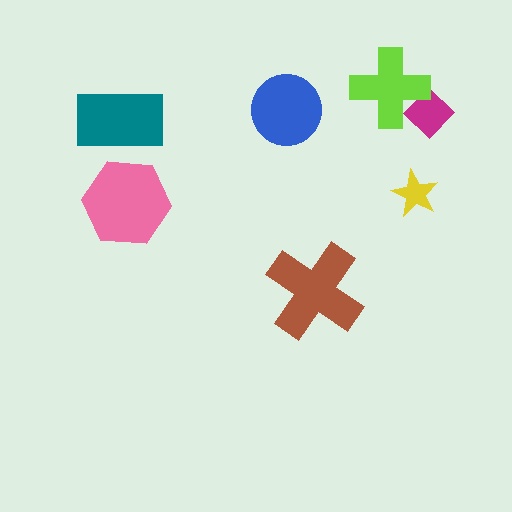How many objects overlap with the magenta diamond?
1 object overlaps with the magenta diamond.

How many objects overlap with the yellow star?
0 objects overlap with the yellow star.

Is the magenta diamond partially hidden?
Yes, it is partially covered by another shape.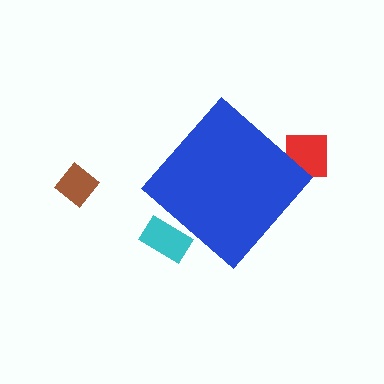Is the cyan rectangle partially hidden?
Yes, the cyan rectangle is partially hidden behind the blue diamond.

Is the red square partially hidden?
Yes, the red square is partially hidden behind the blue diamond.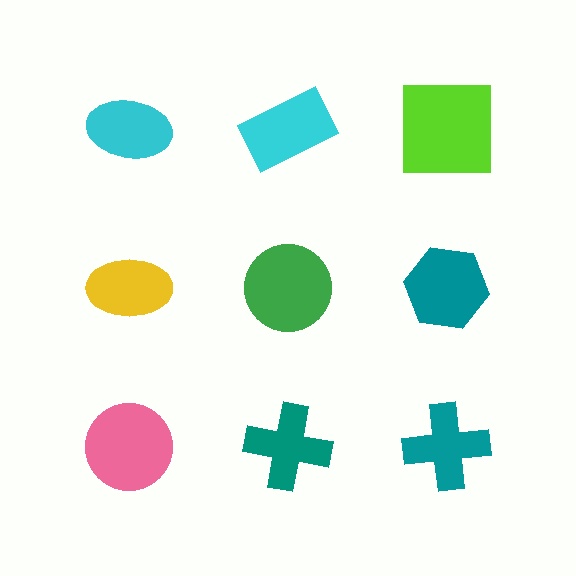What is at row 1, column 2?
A cyan rectangle.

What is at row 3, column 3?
A teal cross.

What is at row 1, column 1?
A cyan ellipse.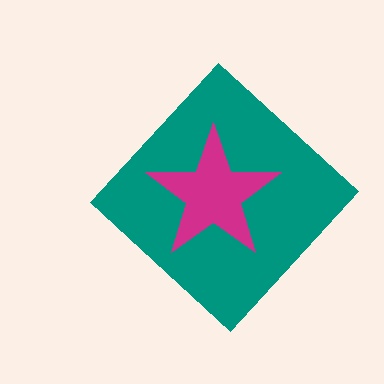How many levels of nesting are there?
2.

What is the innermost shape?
The magenta star.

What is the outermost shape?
The teal diamond.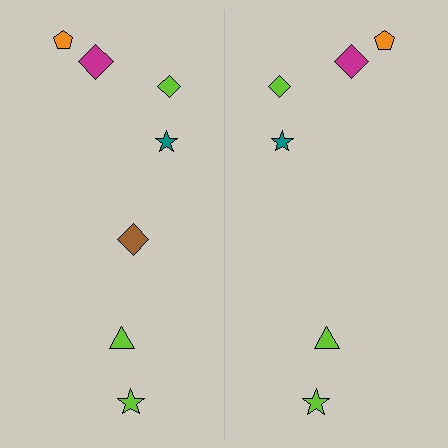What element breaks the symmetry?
A brown diamond is missing from the right side.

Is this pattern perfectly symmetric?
No, the pattern is not perfectly symmetric. A brown diamond is missing from the right side.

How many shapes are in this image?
There are 13 shapes in this image.